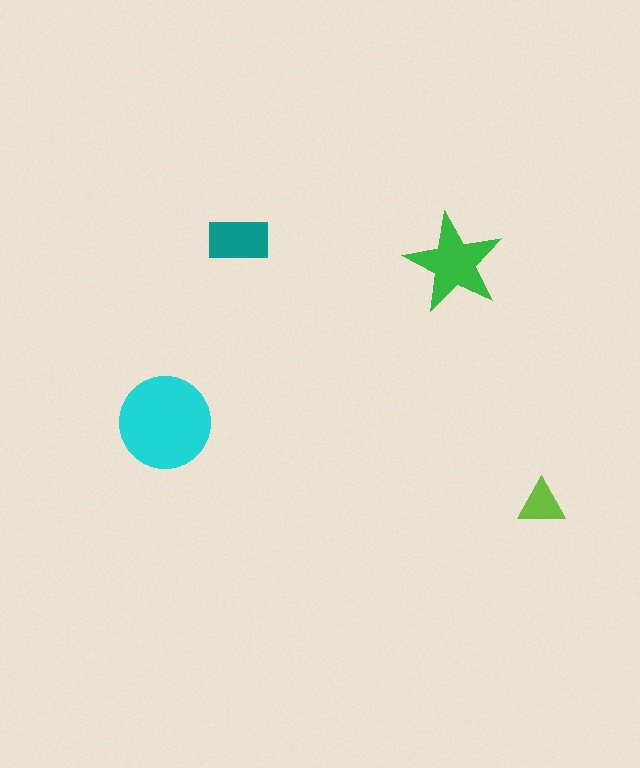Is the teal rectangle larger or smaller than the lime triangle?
Larger.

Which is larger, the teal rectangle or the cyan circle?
The cyan circle.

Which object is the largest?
The cyan circle.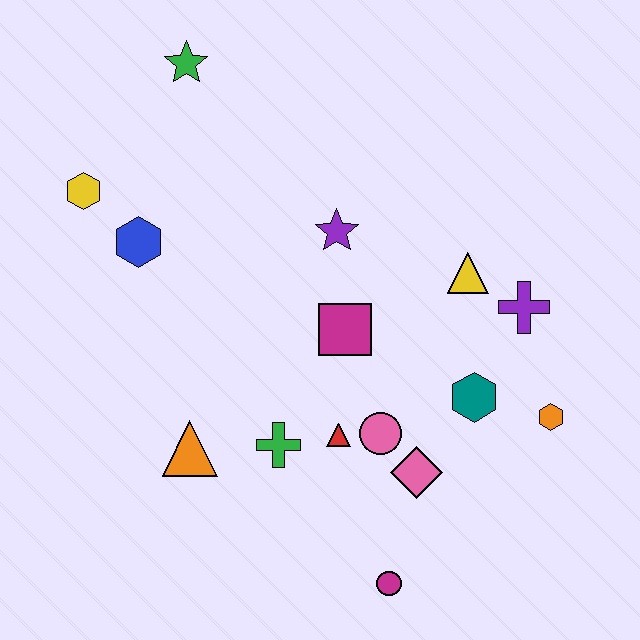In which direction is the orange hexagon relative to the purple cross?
The orange hexagon is below the purple cross.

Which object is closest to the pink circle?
The red triangle is closest to the pink circle.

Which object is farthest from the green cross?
The green star is farthest from the green cross.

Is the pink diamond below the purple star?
Yes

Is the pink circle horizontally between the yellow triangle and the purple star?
Yes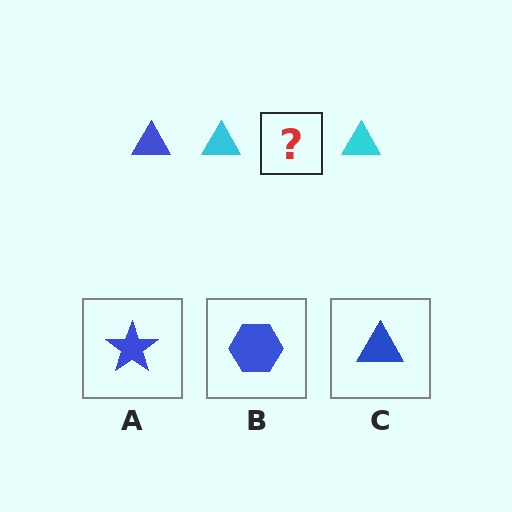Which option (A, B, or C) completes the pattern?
C.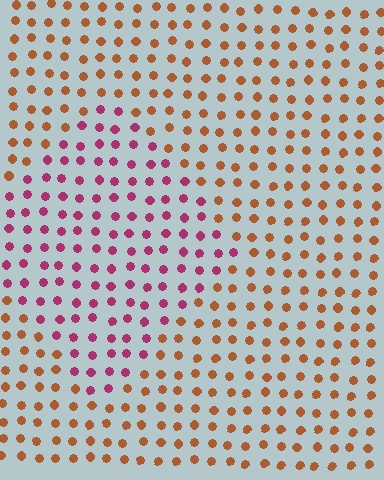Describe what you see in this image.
The image is filled with small brown elements in a uniform arrangement. A diamond-shaped region is visible where the elements are tinted to a slightly different hue, forming a subtle color boundary.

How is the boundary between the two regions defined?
The boundary is defined purely by a slight shift in hue (about 54 degrees). Spacing, size, and orientation are identical on both sides.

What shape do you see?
I see a diamond.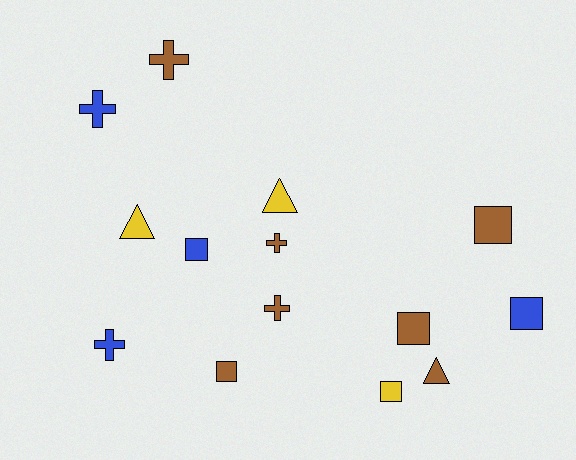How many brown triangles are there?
There is 1 brown triangle.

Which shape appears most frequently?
Square, with 6 objects.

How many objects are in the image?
There are 14 objects.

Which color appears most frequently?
Brown, with 7 objects.